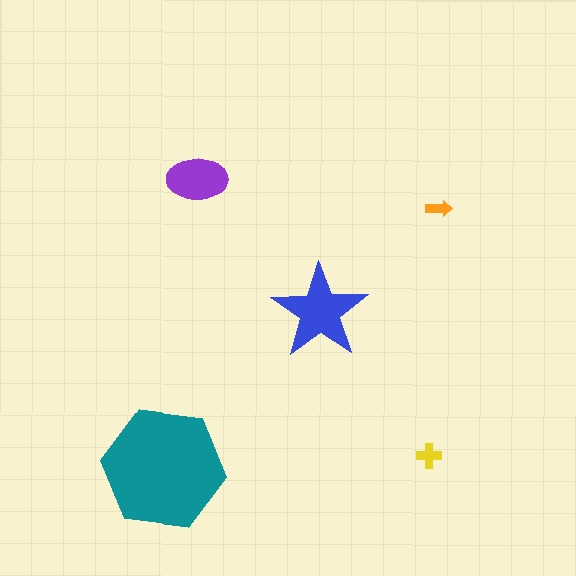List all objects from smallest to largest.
The orange arrow, the yellow cross, the purple ellipse, the blue star, the teal hexagon.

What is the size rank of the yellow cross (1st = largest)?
4th.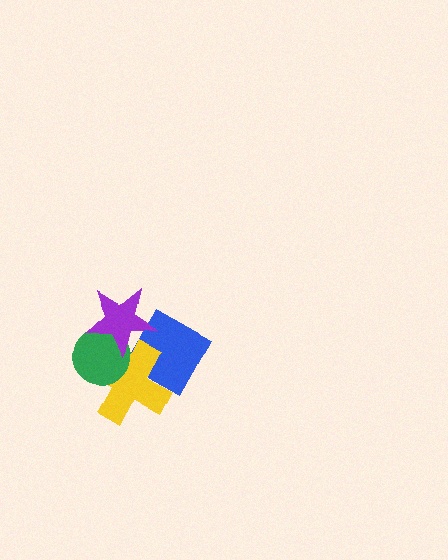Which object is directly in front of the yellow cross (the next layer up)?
The green circle is directly in front of the yellow cross.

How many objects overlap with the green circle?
2 objects overlap with the green circle.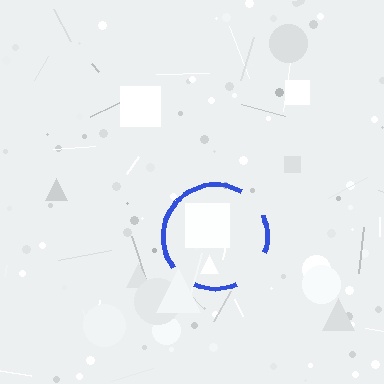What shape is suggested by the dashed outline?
The dashed outline suggests a circle.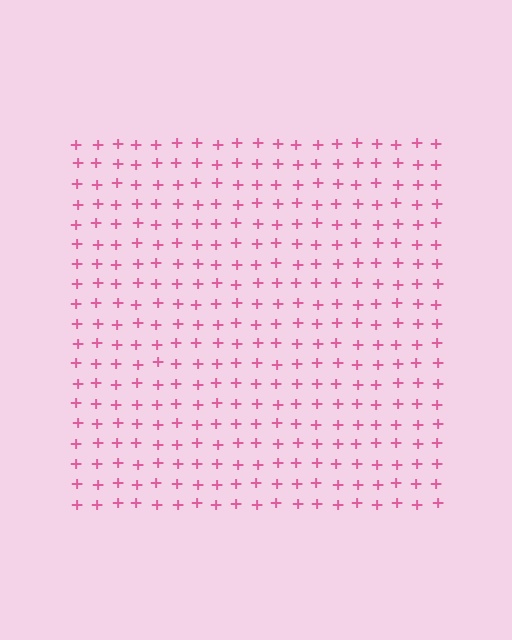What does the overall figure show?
The overall figure shows a square.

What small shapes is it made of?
It is made of small plus signs.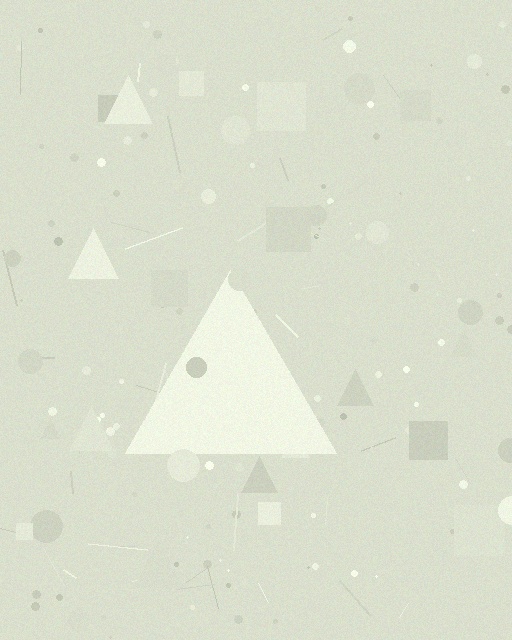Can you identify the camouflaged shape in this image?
The camouflaged shape is a triangle.